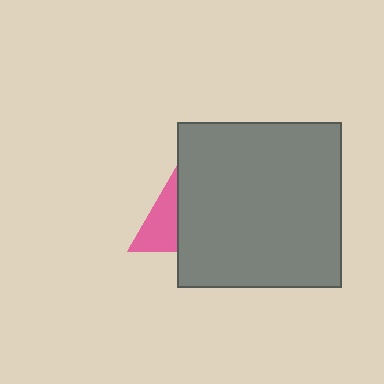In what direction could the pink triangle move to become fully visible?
The pink triangle could move left. That would shift it out from behind the gray square entirely.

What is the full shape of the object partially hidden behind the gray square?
The partially hidden object is a pink triangle.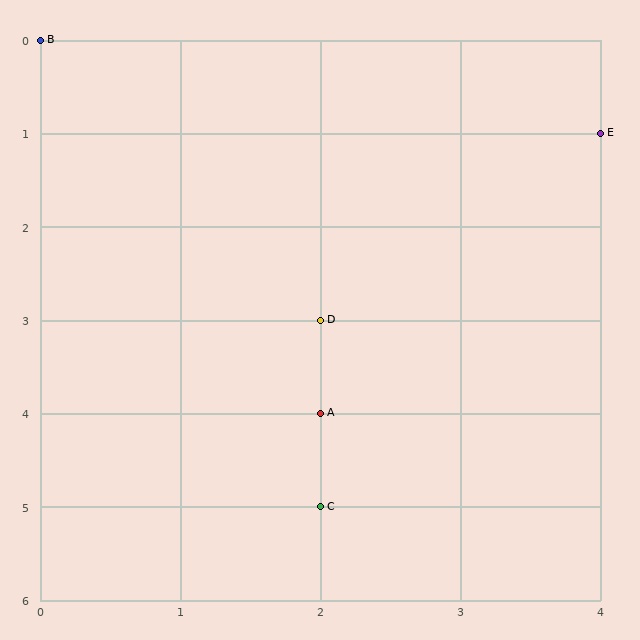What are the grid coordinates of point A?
Point A is at grid coordinates (2, 4).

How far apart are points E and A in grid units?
Points E and A are 2 columns and 3 rows apart (about 3.6 grid units diagonally).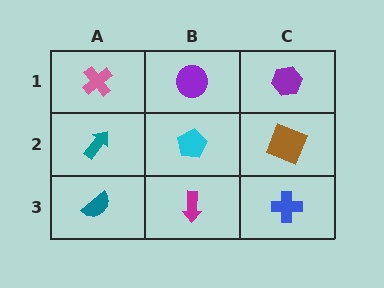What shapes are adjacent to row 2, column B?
A purple circle (row 1, column B), a magenta arrow (row 3, column B), a teal arrow (row 2, column A), a brown square (row 2, column C).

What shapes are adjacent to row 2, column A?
A pink cross (row 1, column A), a teal semicircle (row 3, column A), a cyan pentagon (row 2, column B).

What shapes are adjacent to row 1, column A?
A teal arrow (row 2, column A), a purple circle (row 1, column B).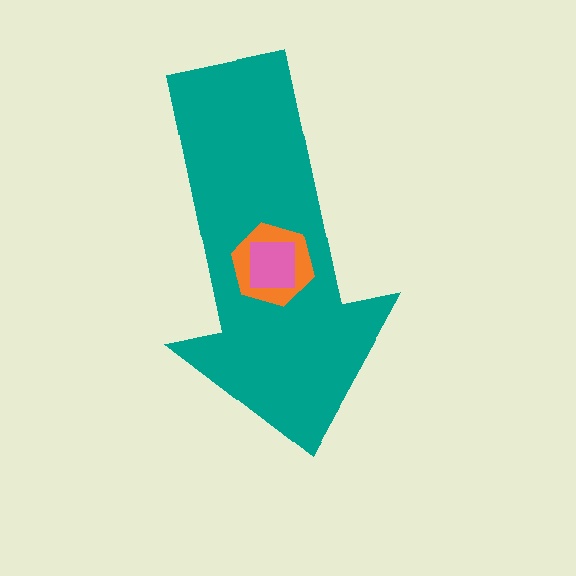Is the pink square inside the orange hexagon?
Yes.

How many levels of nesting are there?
3.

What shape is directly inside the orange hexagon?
The pink square.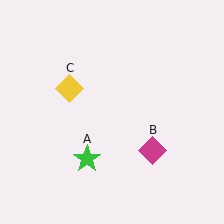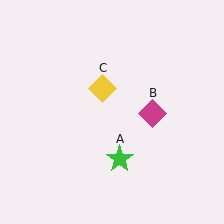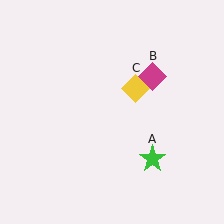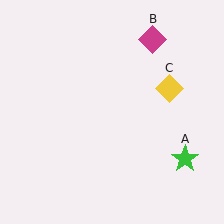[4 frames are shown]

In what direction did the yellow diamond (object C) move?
The yellow diamond (object C) moved right.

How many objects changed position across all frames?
3 objects changed position: green star (object A), magenta diamond (object B), yellow diamond (object C).